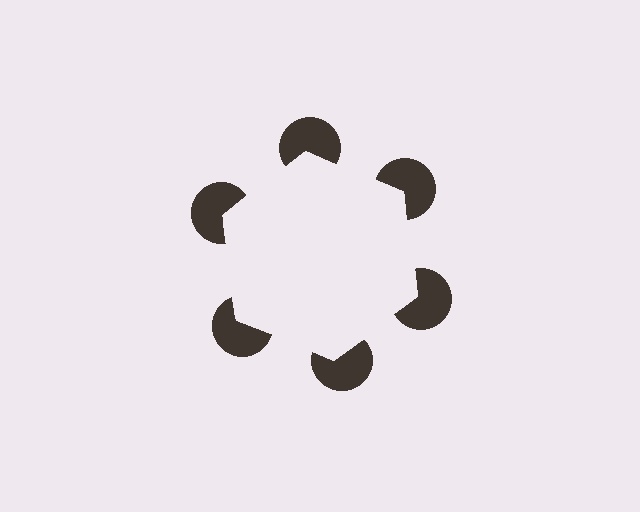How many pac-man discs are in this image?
There are 6 — one at each vertex of the illusory hexagon.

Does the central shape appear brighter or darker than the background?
It typically appears slightly brighter than the background, even though no actual brightness change is drawn.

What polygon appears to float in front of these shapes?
An illusory hexagon — its edges are inferred from the aligned wedge cuts in the pac-man discs, not physically drawn.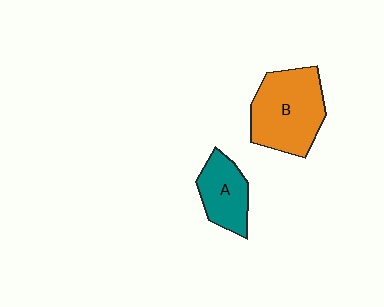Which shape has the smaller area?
Shape A (teal).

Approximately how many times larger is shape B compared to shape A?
Approximately 1.7 times.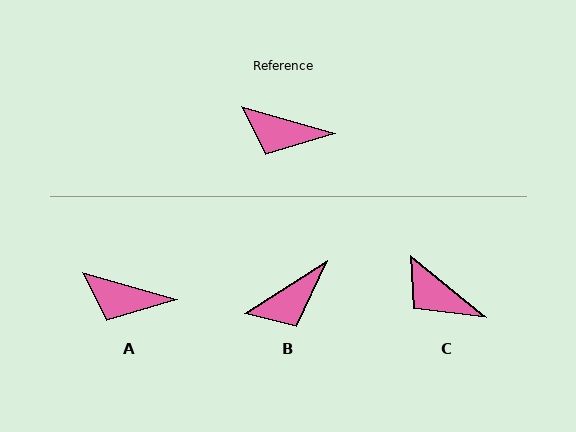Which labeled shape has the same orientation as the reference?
A.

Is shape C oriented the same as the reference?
No, it is off by about 24 degrees.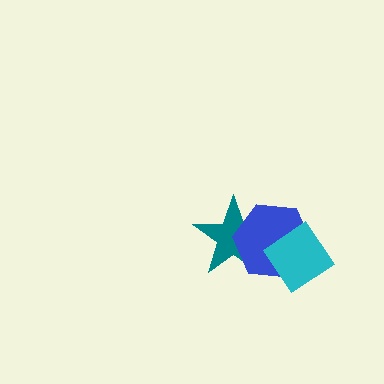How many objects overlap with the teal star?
2 objects overlap with the teal star.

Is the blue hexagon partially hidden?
Yes, it is partially covered by another shape.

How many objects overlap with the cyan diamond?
2 objects overlap with the cyan diamond.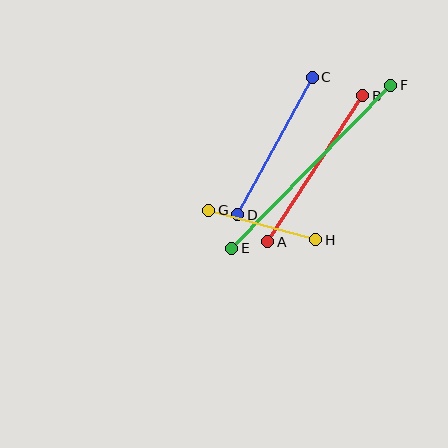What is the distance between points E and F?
The distance is approximately 228 pixels.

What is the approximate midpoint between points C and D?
The midpoint is at approximately (275, 146) pixels.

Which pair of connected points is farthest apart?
Points E and F are farthest apart.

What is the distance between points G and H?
The distance is approximately 111 pixels.